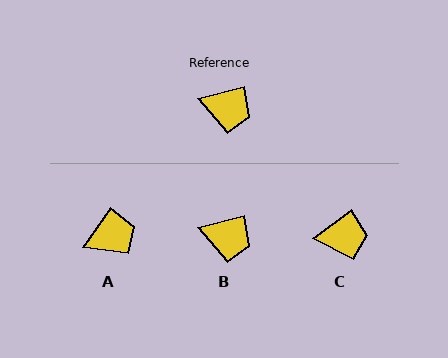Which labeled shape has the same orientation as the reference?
B.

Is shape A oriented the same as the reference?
No, it is off by about 41 degrees.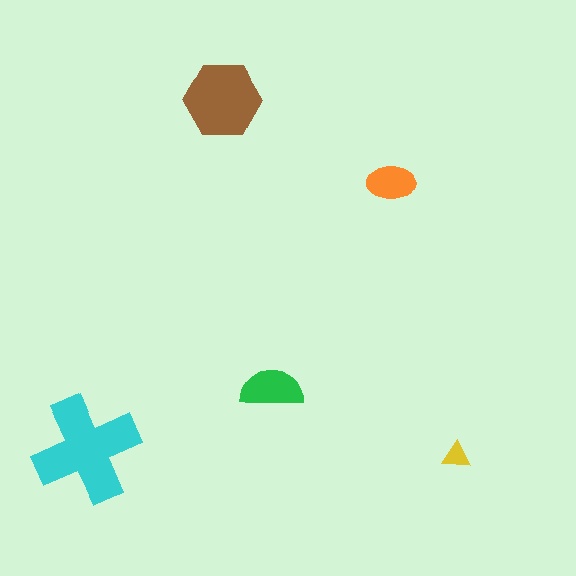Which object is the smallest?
The yellow triangle.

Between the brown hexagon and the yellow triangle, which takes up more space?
The brown hexagon.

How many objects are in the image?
There are 5 objects in the image.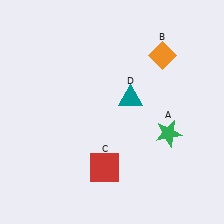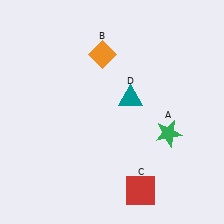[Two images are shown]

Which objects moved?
The objects that moved are: the orange diamond (B), the red square (C).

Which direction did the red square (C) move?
The red square (C) moved right.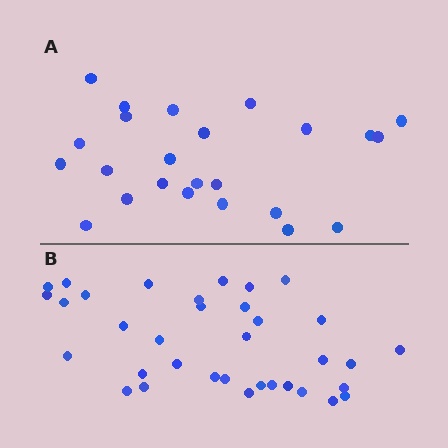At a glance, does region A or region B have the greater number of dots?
Region B (the bottom region) has more dots.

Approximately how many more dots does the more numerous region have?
Region B has roughly 12 or so more dots than region A.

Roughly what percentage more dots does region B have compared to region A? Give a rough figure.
About 45% more.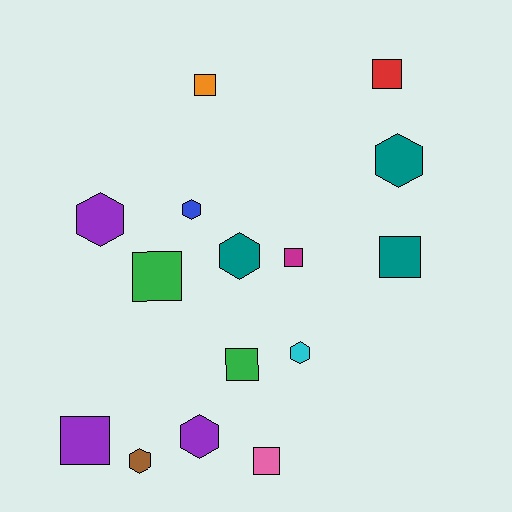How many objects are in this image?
There are 15 objects.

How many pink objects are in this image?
There is 1 pink object.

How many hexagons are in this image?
There are 7 hexagons.